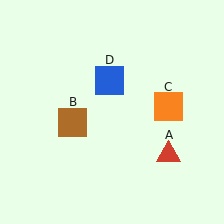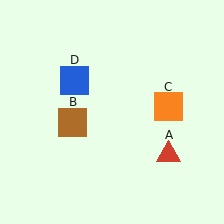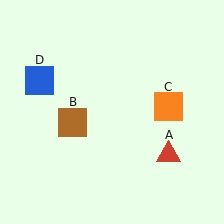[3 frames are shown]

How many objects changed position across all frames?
1 object changed position: blue square (object D).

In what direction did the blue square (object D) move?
The blue square (object D) moved left.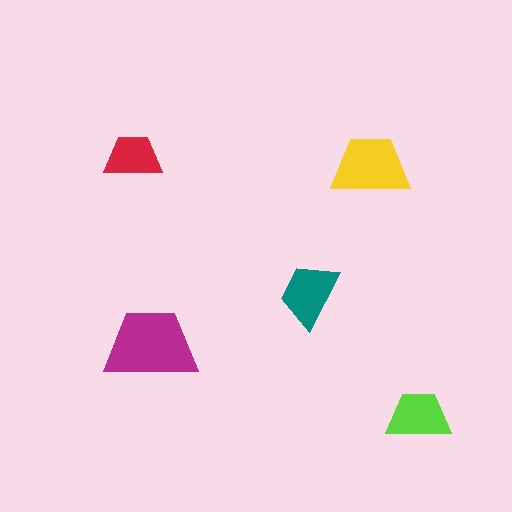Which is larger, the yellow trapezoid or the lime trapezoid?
The yellow one.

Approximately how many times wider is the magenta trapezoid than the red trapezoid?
About 1.5 times wider.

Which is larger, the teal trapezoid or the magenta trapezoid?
The magenta one.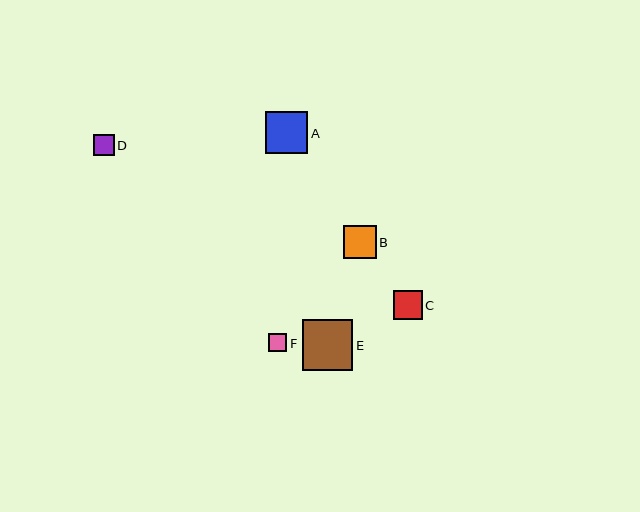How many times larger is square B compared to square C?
Square B is approximately 1.1 times the size of square C.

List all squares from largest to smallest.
From largest to smallest: E, A, B, C, D, F.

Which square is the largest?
Square E is the largest with a size of approximately 50 pixels.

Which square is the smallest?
Square F is the smallest with a size of approximately 19 pixels.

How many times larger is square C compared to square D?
Square C is approximately 1.4 times the size of square D.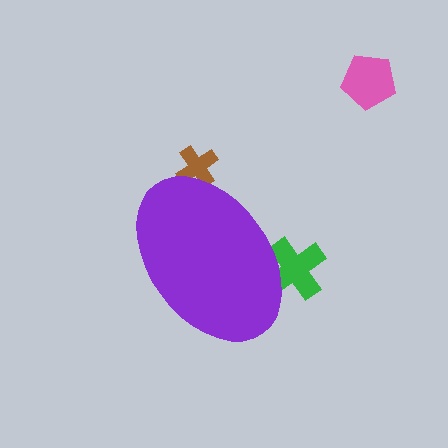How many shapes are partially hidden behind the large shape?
2 shapes are partially hidden.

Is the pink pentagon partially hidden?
No, the pink pentagon is fully visible.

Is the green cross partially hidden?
Yes, the green cross is partially hidden behind the purple ellipse.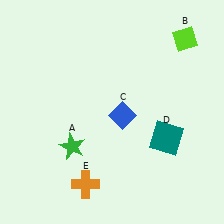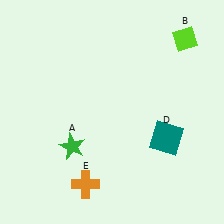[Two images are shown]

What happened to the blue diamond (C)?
The blue diamond (C) was removed in Image 2. It was in the bottom-right area of Image 1.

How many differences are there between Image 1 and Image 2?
There is 1 difference between the two images.